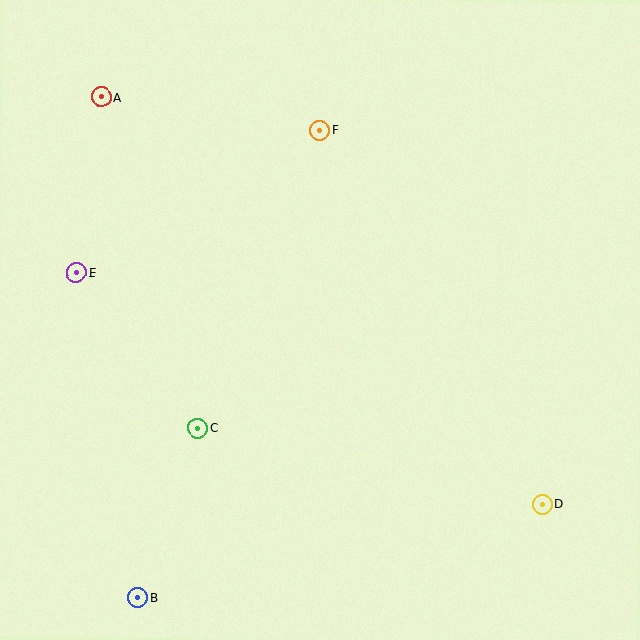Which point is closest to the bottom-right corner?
Point D is closest to the bottom-right corner.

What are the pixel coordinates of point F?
Point F is at (320, 130).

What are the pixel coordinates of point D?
Point D is at (542, 504).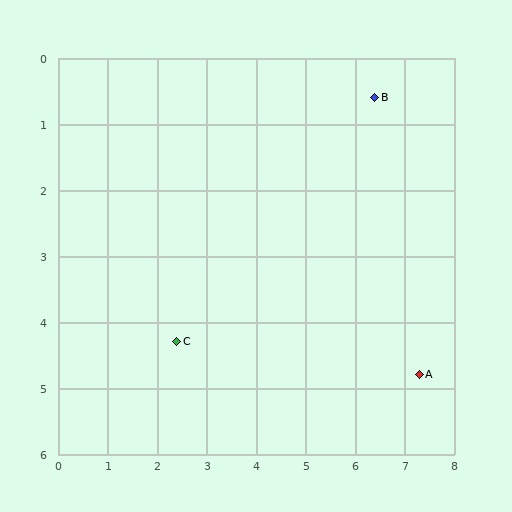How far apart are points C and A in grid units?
Points C and A are about 4.9 grid units apart.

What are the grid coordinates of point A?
Point A is at approximately (7.3, 4.8).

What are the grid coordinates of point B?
Point B is at approximately (6.4, 0.6).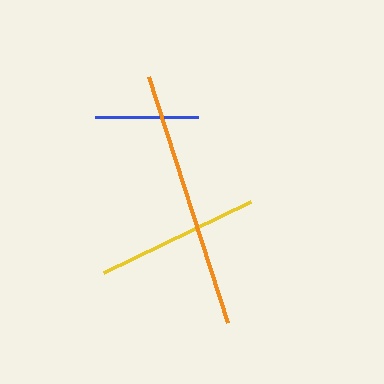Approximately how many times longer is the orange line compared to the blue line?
The orange line is approximately 2.5 times the length of the blue line.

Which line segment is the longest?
The orange line is the longest at approximately 258 pixels.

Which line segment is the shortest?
The blue line is the shortest at approximately 104 pixels.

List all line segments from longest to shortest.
From longest to shortest: orange, yellow, blue.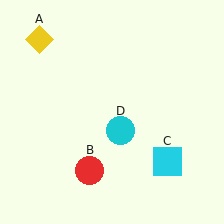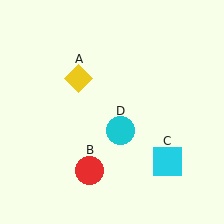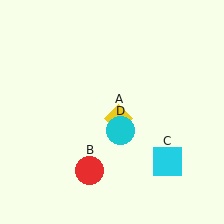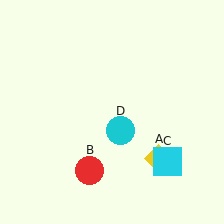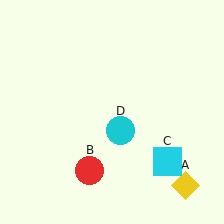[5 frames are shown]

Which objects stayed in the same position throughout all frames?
Red circle (object B) and cyan square (object C) and cyan circle (object D) remained stationary.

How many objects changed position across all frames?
1 object changed position: yellow diamond (object A).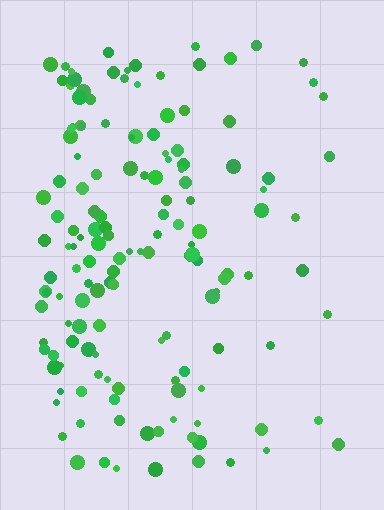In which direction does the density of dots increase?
From right to left, with the left side densest.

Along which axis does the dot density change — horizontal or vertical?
Horizontal.